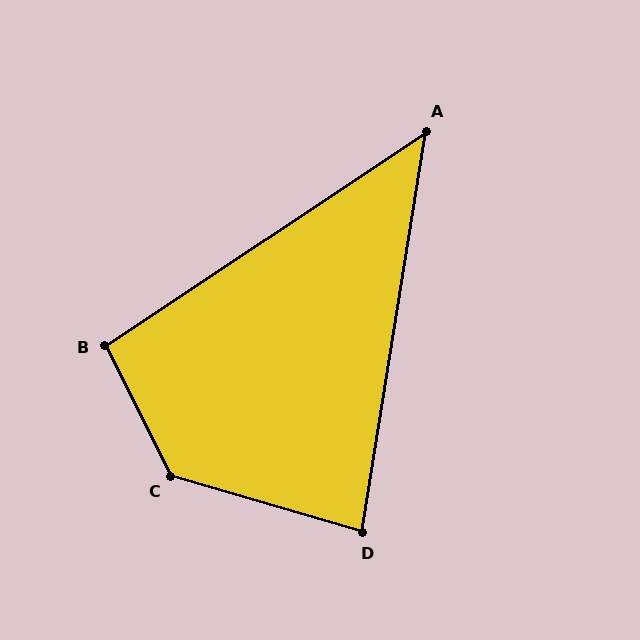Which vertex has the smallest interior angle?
A, at approximately 47 degrees.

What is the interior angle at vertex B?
Approximately 97 degrees (obtuse).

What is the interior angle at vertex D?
Approximately 83 degrees (acute).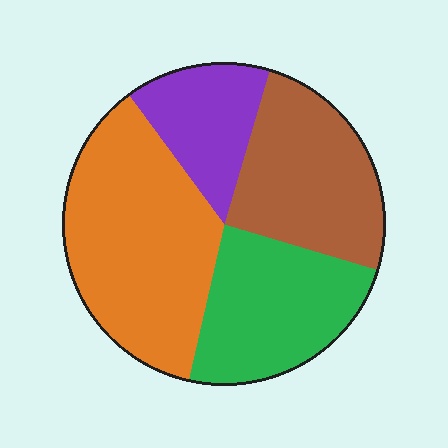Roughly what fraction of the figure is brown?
Brown covers roughly 25% of the figure.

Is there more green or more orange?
Orange.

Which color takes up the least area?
Purple, at roughly 15%.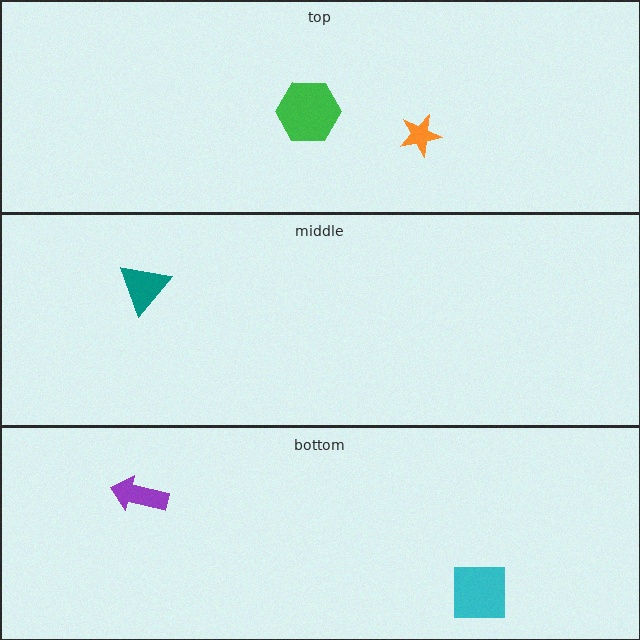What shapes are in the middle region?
The teal triangle.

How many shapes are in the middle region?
1.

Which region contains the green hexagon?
The top region.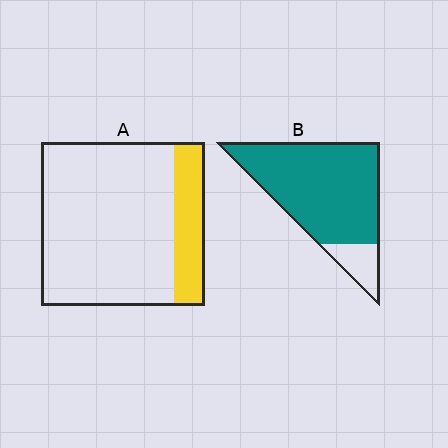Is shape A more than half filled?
No.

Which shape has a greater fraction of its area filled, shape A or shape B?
Shape B.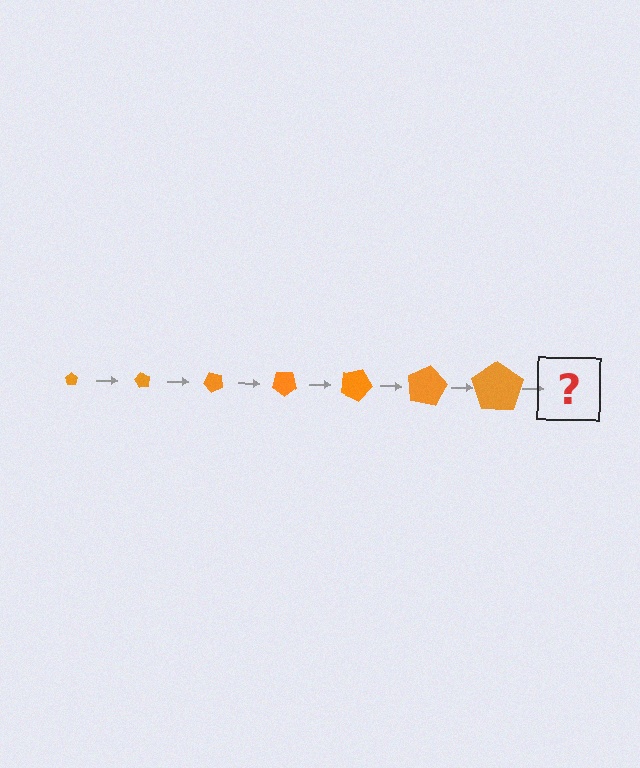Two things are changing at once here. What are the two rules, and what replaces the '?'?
The two rules are that the pentagon grows larger each step and it rotates 60 degrees each step. The '?' should be a pentagon, larger than the previous one and rotated 420 degrees from the start.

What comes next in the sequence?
The next element should be a pentagon, larger than the previous one and rotated 420 degrees from the start.